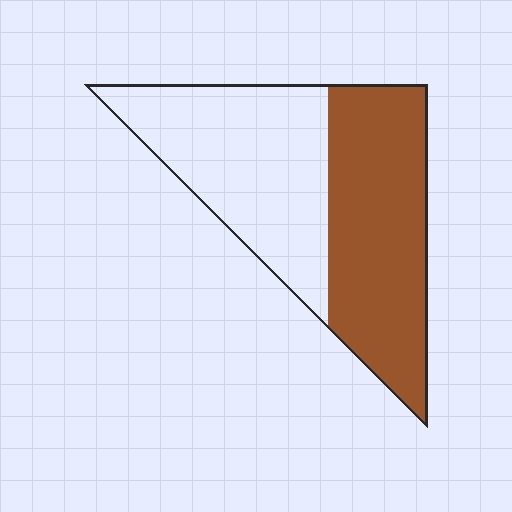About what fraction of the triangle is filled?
About one half (1/2).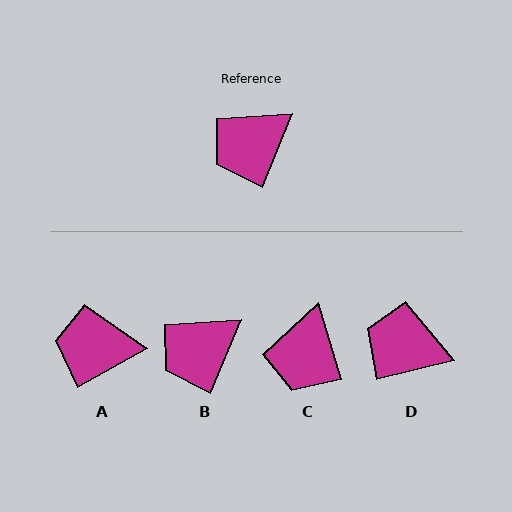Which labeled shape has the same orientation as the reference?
B.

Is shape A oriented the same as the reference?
No, it is off by about 39 degrees.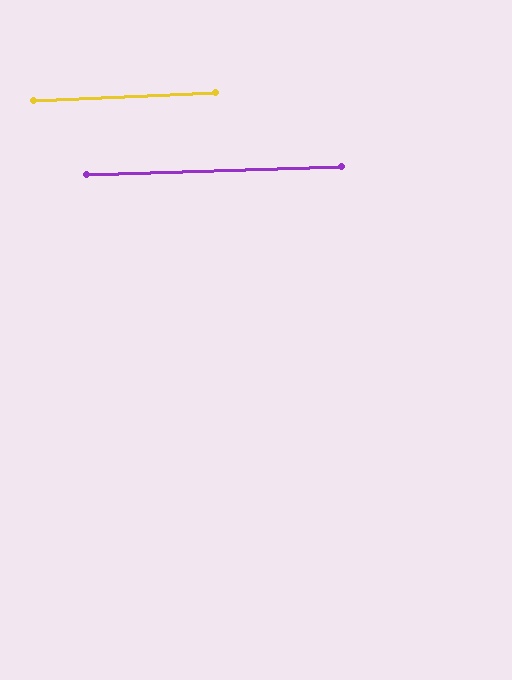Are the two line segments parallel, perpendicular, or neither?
Parallel — their directions differ by only 0.3°.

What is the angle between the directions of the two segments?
Approximately 0 degrees.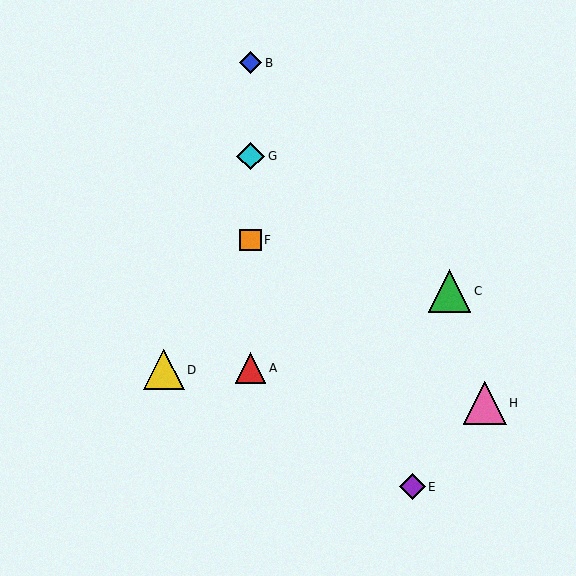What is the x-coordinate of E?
Object E is at x≈412.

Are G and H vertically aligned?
No, G is at x≈251 and H is at x≈485.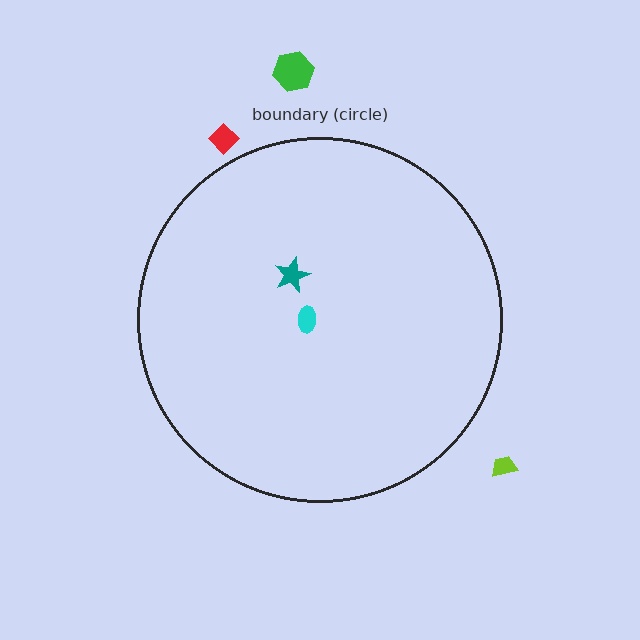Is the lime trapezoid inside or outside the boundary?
Outside.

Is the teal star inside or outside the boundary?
Inside.